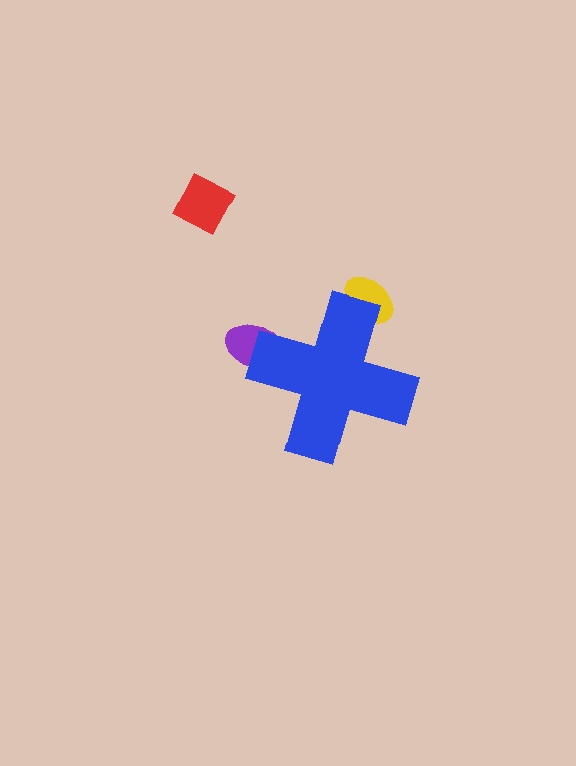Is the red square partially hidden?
No, the red square is fully visible.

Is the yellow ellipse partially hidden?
Yes, the yellow ellipse is partially hidden behind the blue cross.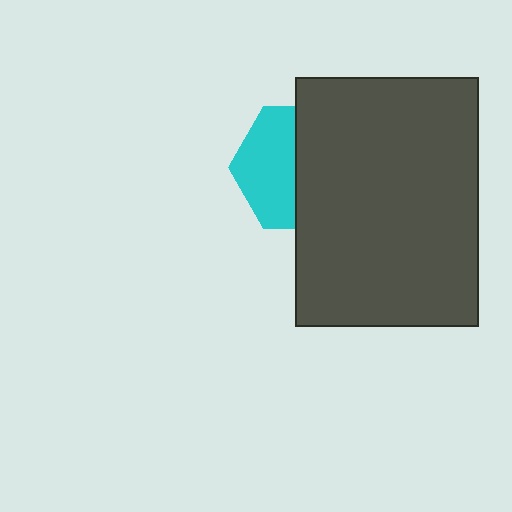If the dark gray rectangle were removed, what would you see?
You would see the complete cyan hexagon.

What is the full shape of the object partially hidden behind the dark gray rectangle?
The partially hidden object is a cyan hexagon.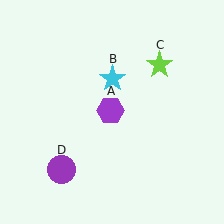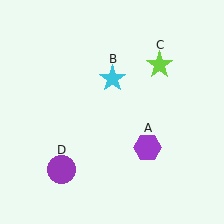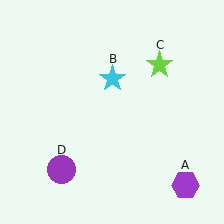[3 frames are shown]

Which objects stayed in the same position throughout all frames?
Cyan star (object B) and lime star (object C) and purple circle (object D) remained stationary.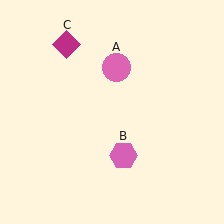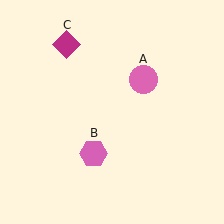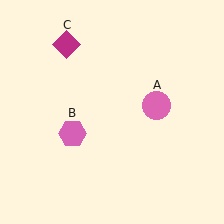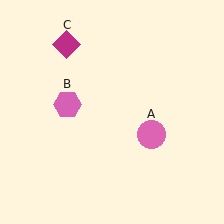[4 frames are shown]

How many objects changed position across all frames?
2 objects changed position: pink circle (object A), pink hexagon (object B).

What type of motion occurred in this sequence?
The pink circle (object A), pink hexagon (object B) rotated clockwise around the center of the scene.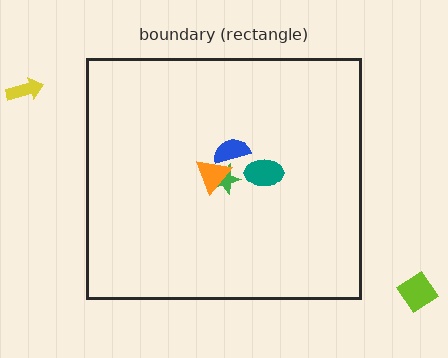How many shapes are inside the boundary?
4 inside, 2 outside.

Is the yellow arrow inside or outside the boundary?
Outside.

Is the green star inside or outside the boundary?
Inside.